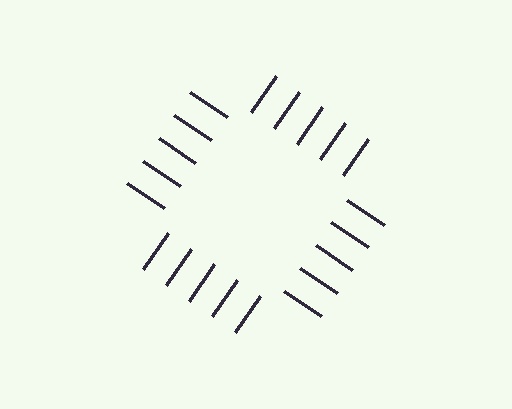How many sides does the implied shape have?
4 sides — the line-ends trace a square.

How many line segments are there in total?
20 — 5 along each of the 4 edges.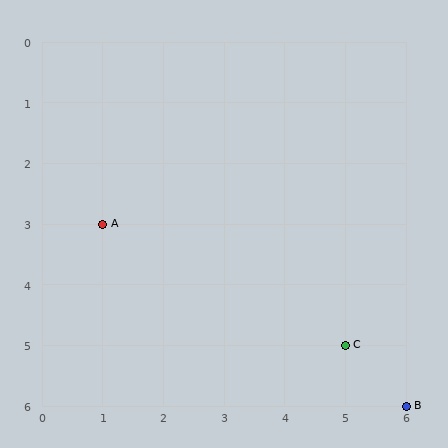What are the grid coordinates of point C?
Point C is at grid coordinates (5, 5).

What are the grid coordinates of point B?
Point B is at grid coordinates (6, 6).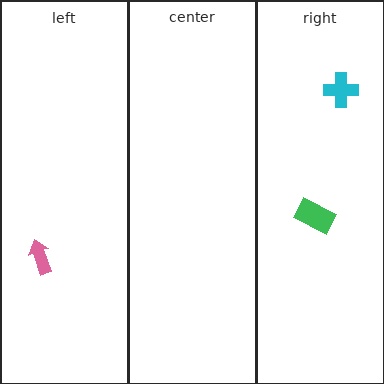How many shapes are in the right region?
2.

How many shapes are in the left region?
1.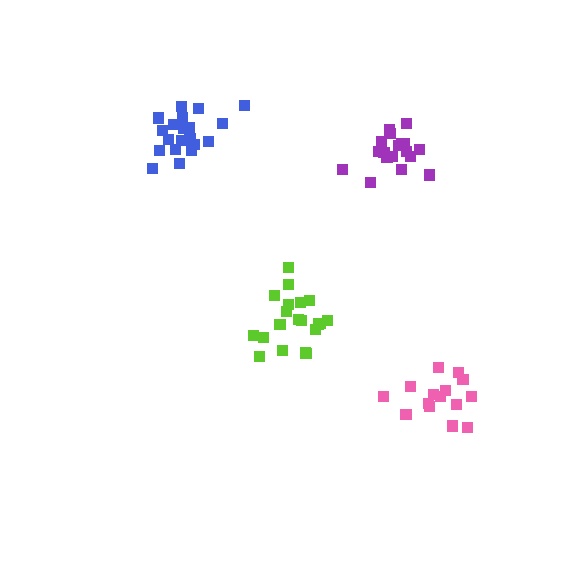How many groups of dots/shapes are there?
There are 4 groups.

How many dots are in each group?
Group 1: 20 dots, Group 2: 15 dots, Group 3: 18 dots, Group 4: 20 dots (73 total).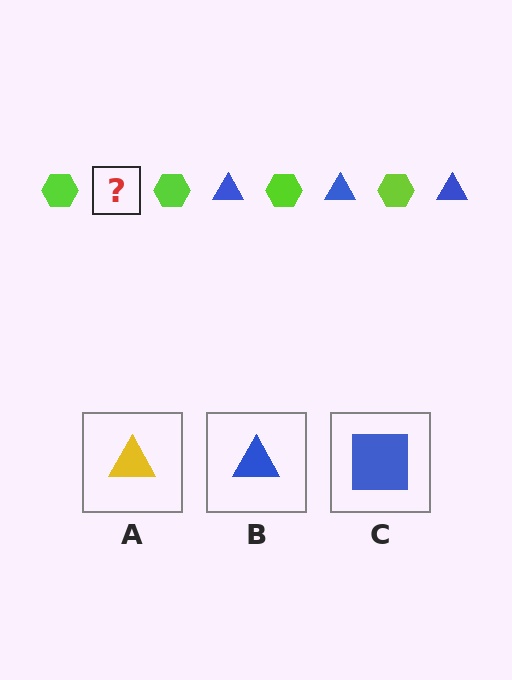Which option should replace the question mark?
Option B.